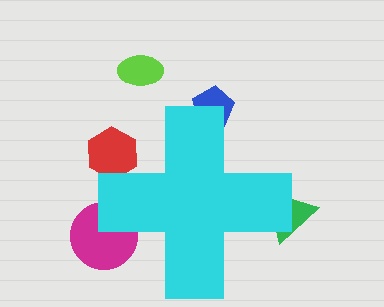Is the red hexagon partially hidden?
Yes, the red hexagon is partially hidden behind the cyan cross.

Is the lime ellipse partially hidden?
No, the lime ellipse is fully visible.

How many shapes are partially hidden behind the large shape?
4 shapes are partially hidden.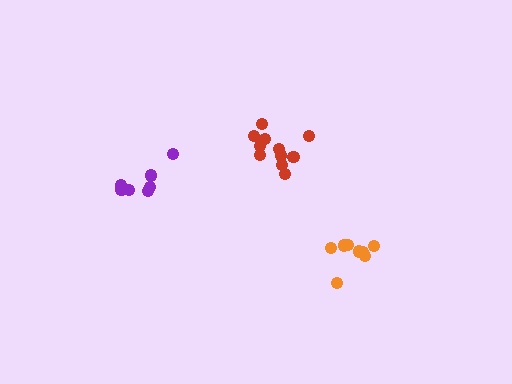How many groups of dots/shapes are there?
There are 3 groups.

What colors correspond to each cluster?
The clusters are colored: purple, red, orange.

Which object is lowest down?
The orange cluster is bottommost.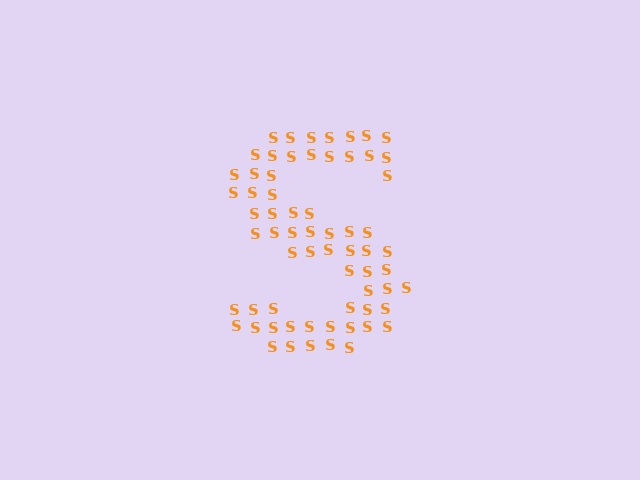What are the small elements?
The small elements are letter S's.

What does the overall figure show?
The overall figure shows the letter S.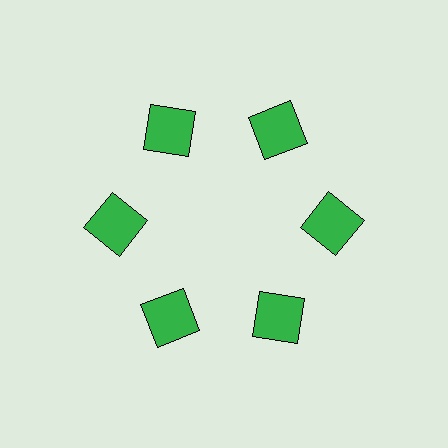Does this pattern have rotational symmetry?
Yes, this pattern has 6-fold rotational symmetry. It looks the same after rotating 60 degrees around the center.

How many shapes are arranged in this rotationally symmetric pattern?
There are 6 shapes, arranged in 6 groups of 1.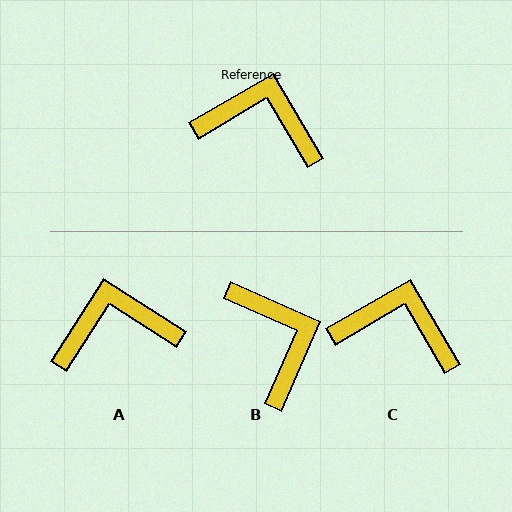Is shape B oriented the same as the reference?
No, it is off by about 54 degrees.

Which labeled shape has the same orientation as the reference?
C.